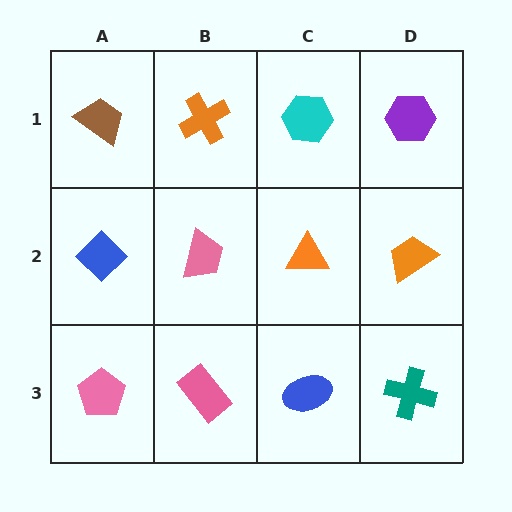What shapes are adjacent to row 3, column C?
An orange triangle (row 2, column C), a pink rectangle (row 3, column B), a teal cross (row 3, column D).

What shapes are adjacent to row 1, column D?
An orange trapezoid (row 2, column D), a cyan hexagon (row 1, column C).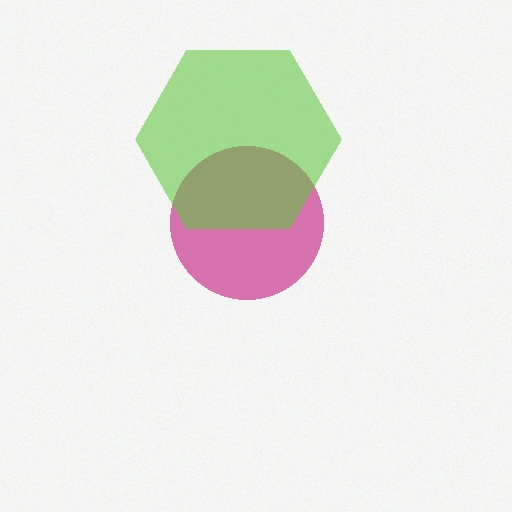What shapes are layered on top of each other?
The layered shapes are: a magenta circle, a lime hexagon.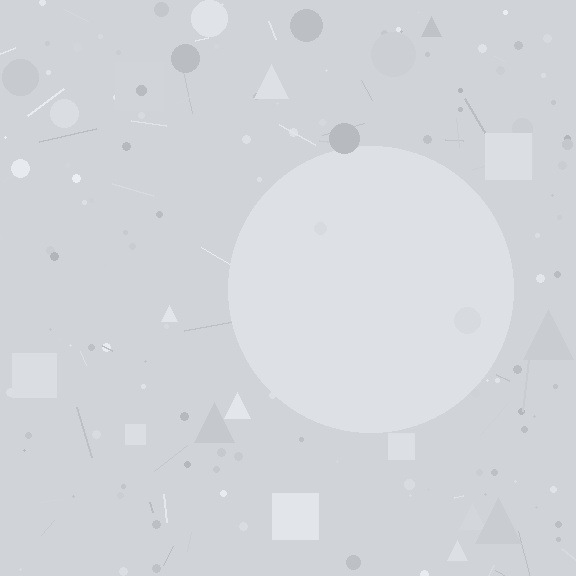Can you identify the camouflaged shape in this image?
The camouflaged shape is a circle.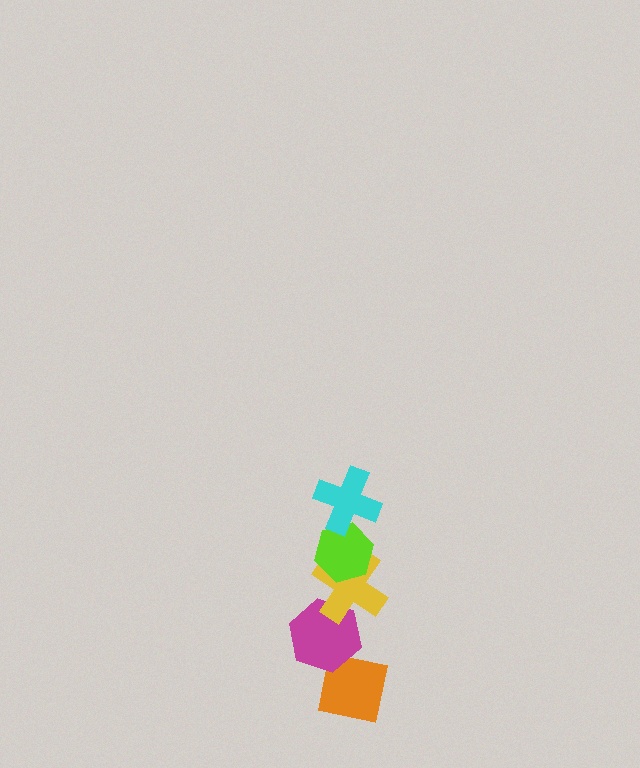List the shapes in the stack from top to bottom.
From top to bottom: the cyan cross, the lime hexagon, the yellow cross, the magenta hexagon, the orange square.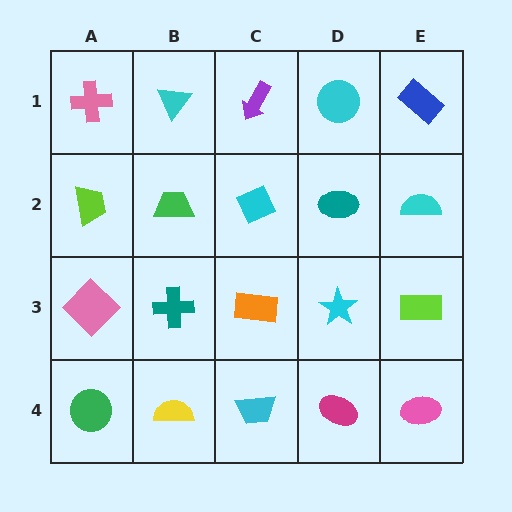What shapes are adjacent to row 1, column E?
A cyan semicircle (row 2, column E), a cyan circle (row 1, column D).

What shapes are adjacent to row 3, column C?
A cyan diamond (row 2, column C), a cyan trapezoid (row 4, column C), a teal cross (row 3, column B), a cyan star (row 3, column D).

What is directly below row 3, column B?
A yellow semicircle.